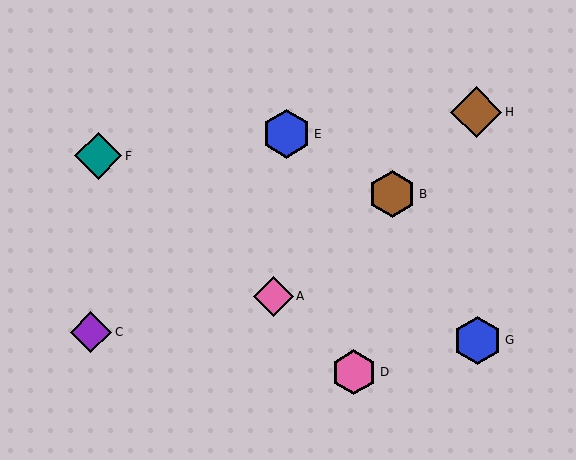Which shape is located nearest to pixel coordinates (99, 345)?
The purple diamond (labeled C) at (91, 332) is nearest to that location.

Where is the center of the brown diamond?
The center of the brown diamond is at (476, 112).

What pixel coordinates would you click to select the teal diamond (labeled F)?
Click at (98, 156) to select the teal diamond F.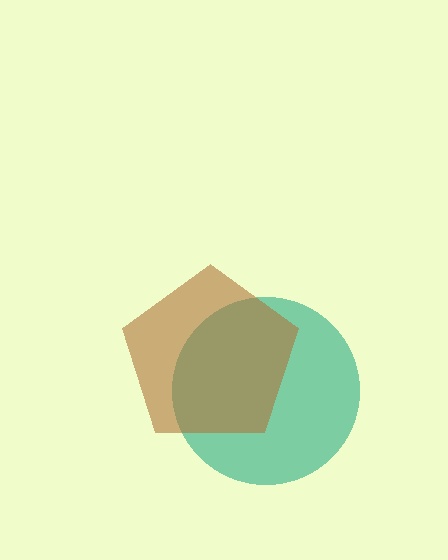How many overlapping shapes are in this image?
There are 2 overlapping shapes in the image.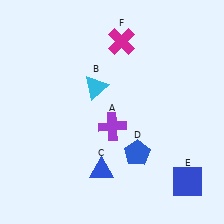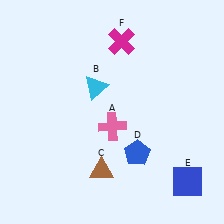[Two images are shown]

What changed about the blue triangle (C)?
In Image 1, C is blue. In Image 2, it changed to brown.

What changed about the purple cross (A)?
In Image 1, A is purple. In Image 2, it changed to pink.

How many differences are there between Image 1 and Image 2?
There are 2 differences between the two images.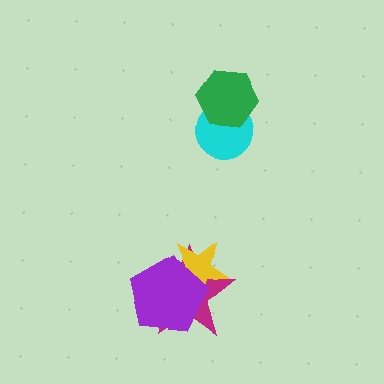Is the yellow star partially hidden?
Yes, it is partially covered by another shape.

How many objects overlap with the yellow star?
2 objects overlap with the yellow star.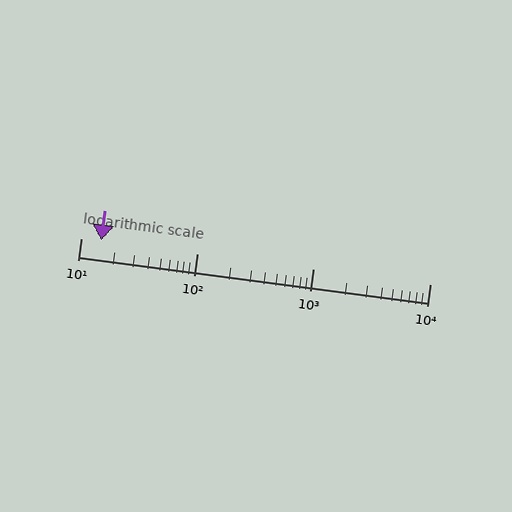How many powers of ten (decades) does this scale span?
The scale spans 3 decades, from 10 to 10000.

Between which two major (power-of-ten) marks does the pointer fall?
The pointer is between 10 and 100.